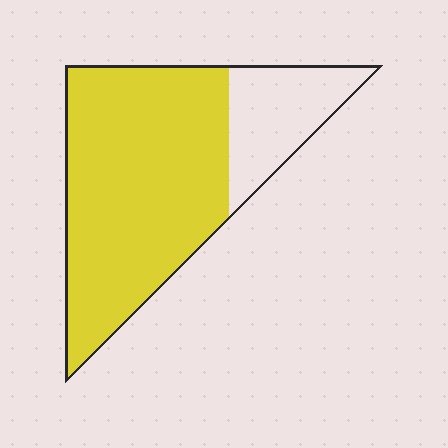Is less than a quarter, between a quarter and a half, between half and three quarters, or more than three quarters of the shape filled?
More than three quarters.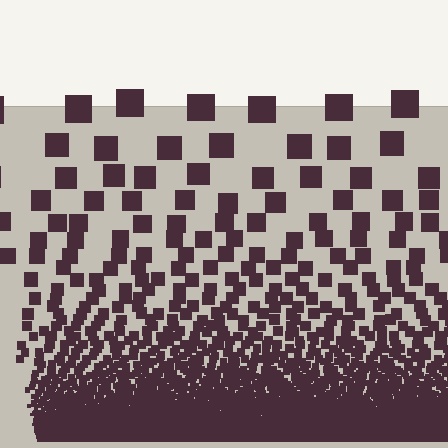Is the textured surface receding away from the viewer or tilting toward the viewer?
The surface appears to tilt toward the viewer. Texture elements get larger and sparser toward the top.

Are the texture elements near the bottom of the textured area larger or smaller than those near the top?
Smaller. The gradient is inverted — elements near the bottom are smaller and denser.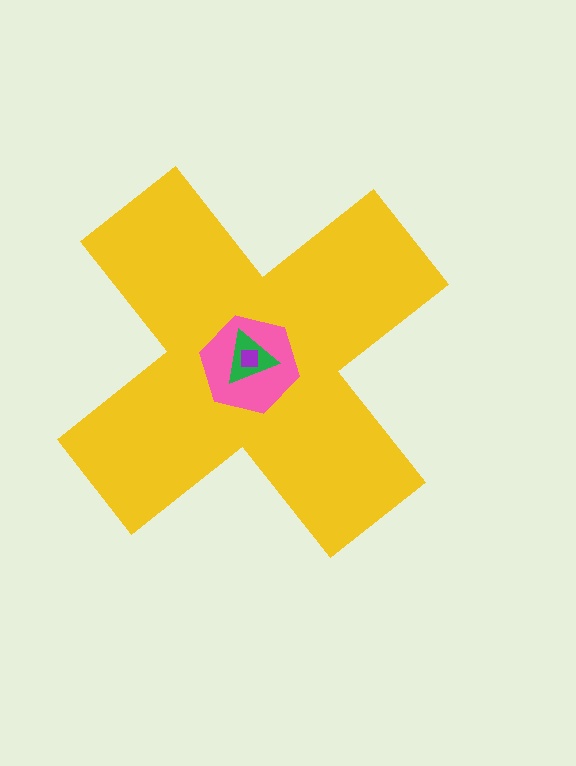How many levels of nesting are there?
4.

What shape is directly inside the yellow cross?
The pink hexagon.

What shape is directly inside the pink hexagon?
The green triangle.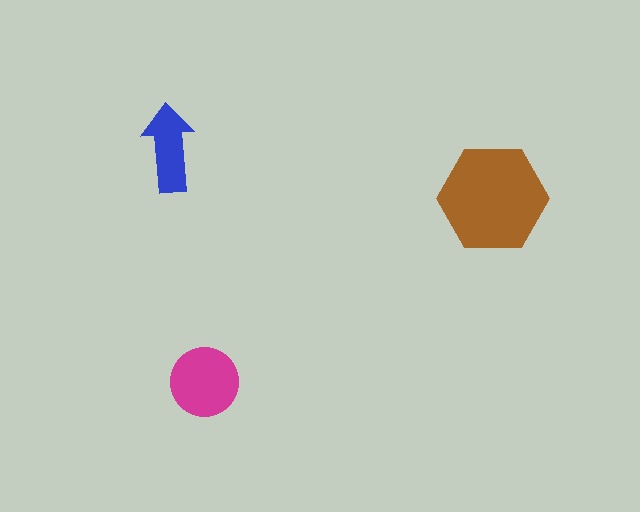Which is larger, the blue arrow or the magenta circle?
The magenta circle.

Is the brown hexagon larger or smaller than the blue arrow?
Larger.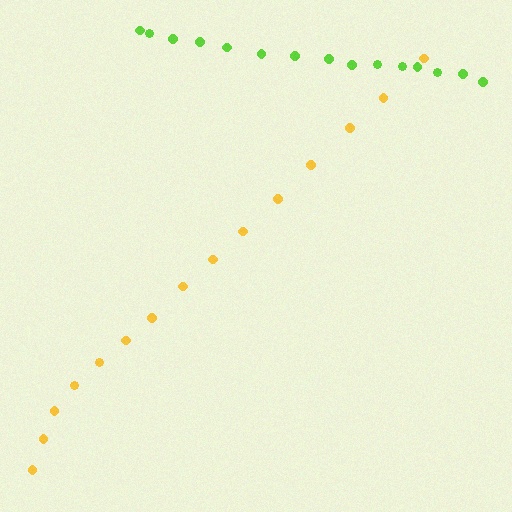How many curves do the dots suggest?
There are 2 distinct paths.